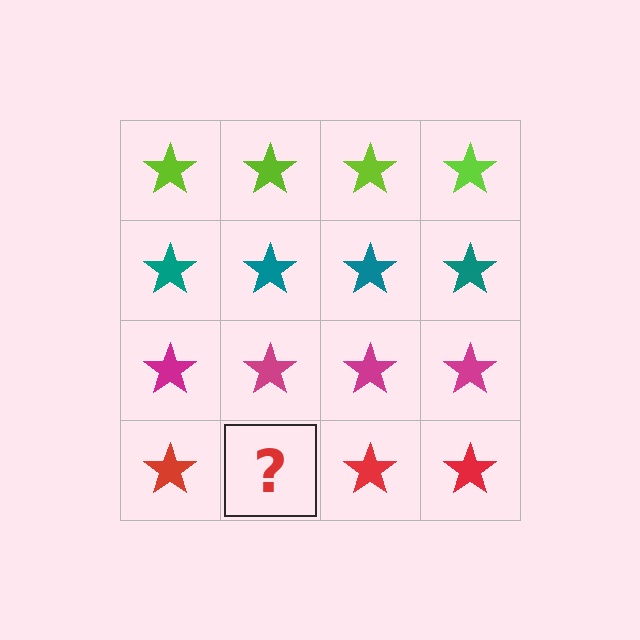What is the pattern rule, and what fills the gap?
The rule is that each row has a consistent color. The gap should be filled with a red star.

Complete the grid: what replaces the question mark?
The question mark should be replaced with a red star.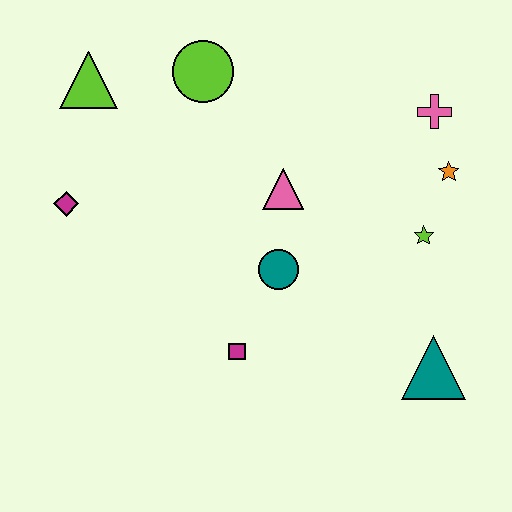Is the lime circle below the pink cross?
No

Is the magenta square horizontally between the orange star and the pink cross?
No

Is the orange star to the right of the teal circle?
Yes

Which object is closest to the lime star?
The orange star is closest to the lime star.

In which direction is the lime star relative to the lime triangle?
The lime star is to the right of the lime triangle.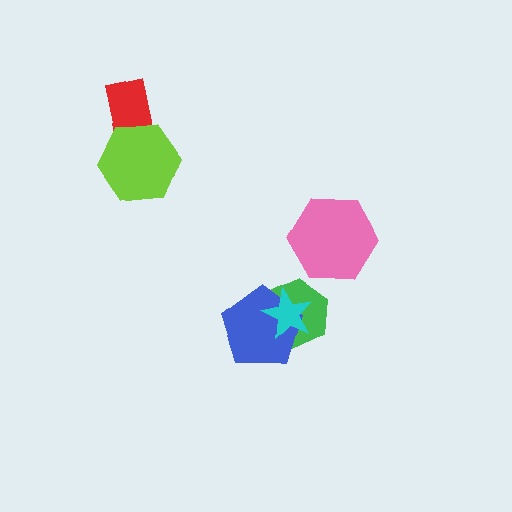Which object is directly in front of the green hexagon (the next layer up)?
The blue pentagon is directly in front of the green hexagon.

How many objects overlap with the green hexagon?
2 objects overlap with the green hexagon.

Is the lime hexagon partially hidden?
No, no other shape covers it.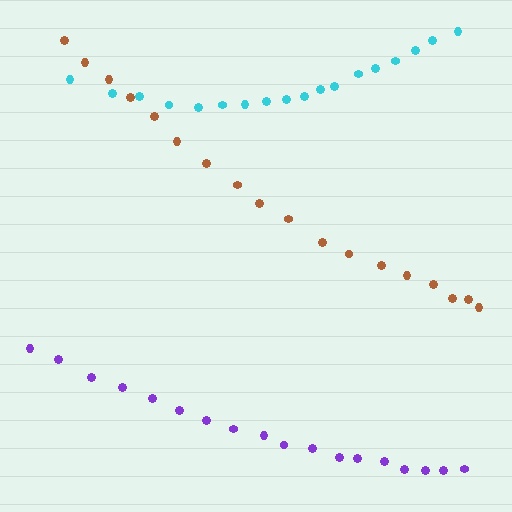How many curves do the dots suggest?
There are 3 distinct paths.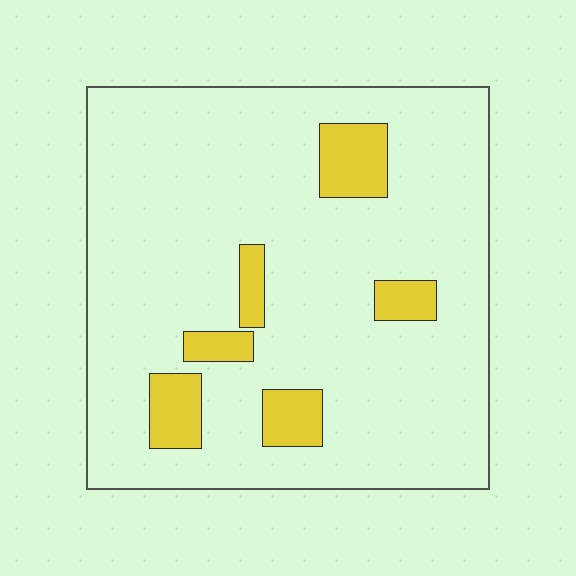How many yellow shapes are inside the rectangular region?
6.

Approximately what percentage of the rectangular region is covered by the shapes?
Approximately 10%.